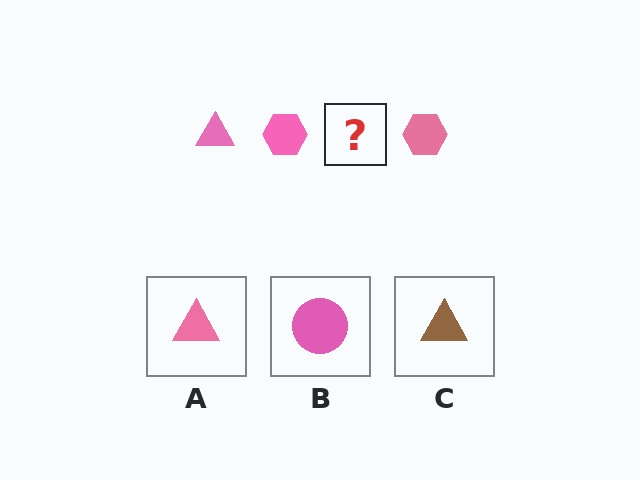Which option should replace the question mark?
Option A.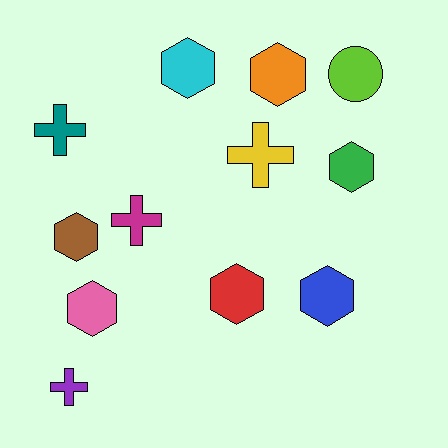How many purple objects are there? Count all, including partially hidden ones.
There is 1 purple object.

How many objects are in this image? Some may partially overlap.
There are 12 objects.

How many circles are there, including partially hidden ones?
There is 1 circle.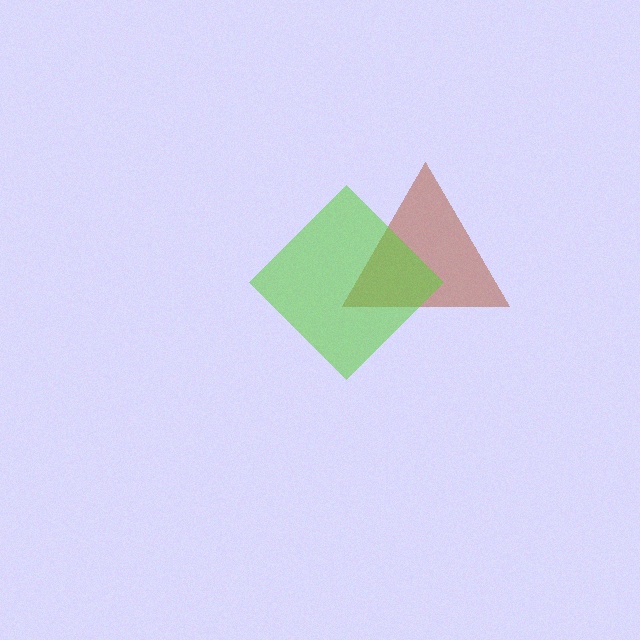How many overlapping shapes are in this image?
There are 2 overlapping shapes in the image.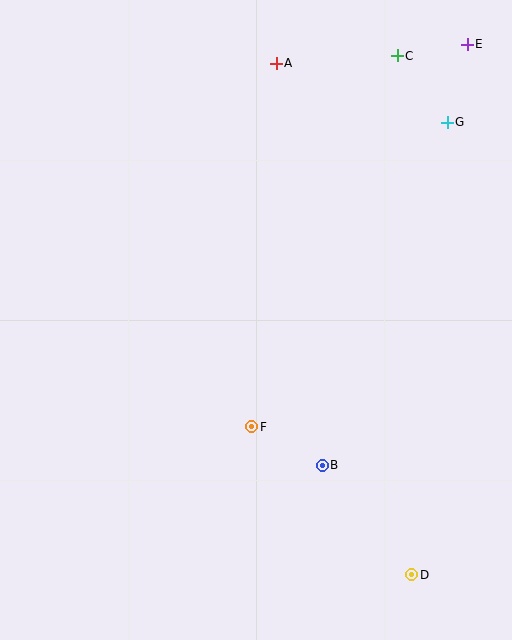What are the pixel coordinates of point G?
Point G is at (447, 122).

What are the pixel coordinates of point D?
Point D is at (412, 575).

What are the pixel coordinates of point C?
Point C is at (397, 56).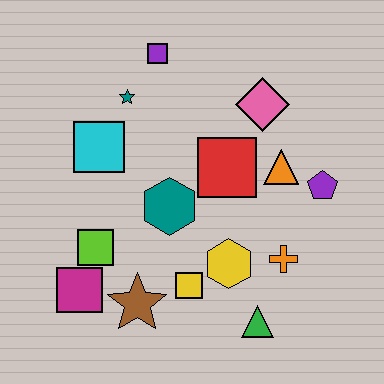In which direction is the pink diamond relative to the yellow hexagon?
The pink diamond is above the yellow hexagon.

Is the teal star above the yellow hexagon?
Yes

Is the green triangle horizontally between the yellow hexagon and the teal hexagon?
No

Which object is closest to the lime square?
The magenta square is closest to the lime square.